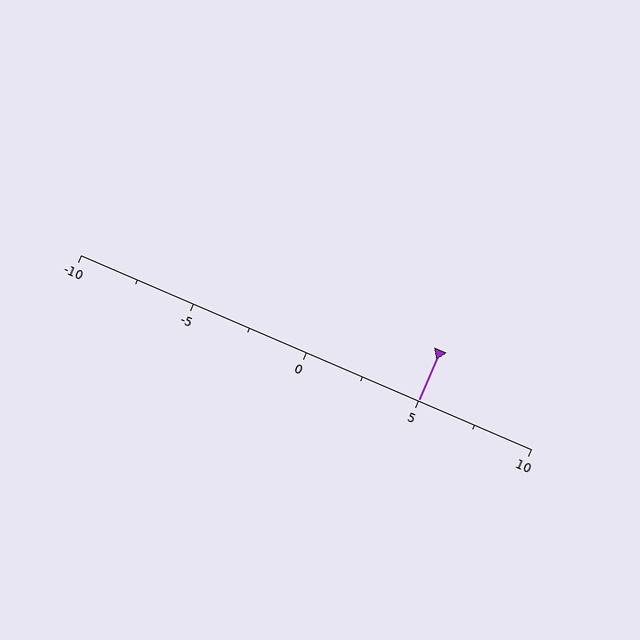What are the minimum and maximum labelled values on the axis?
The axis runs from -10 to 10.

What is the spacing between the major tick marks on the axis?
The major ticks are spaced 5 apart.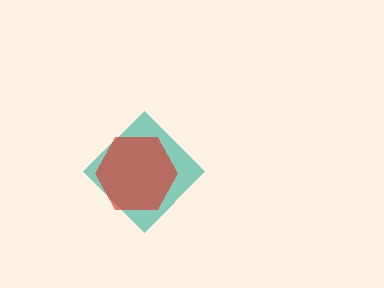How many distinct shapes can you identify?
There are 2 distinct shapes: a teal diamond, a red hexagon.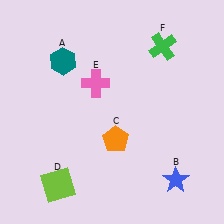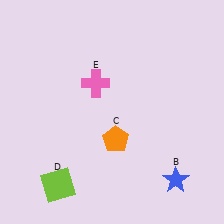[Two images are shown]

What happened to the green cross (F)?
The green cross (F) was removed in Image 2. It was in the top-right area of Image 1.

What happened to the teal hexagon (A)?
The teal hexagon (A) was removed in Image 2. It was in the top-left area of Image 1.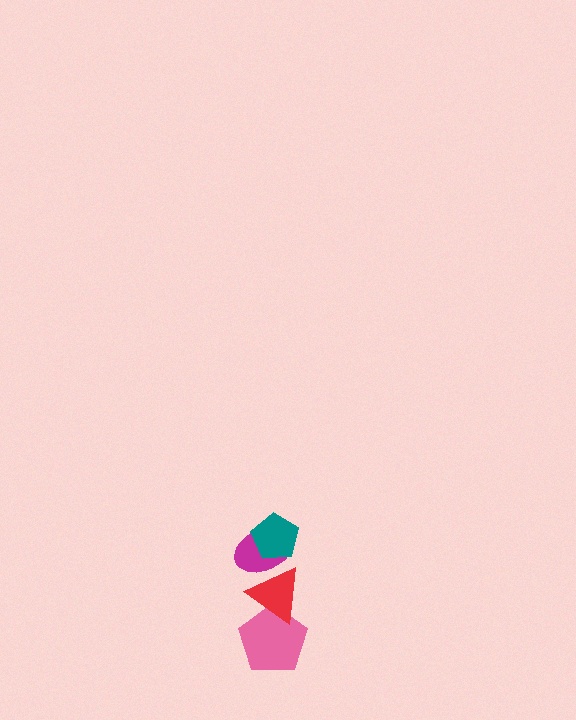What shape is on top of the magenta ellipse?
The teal pentagon is on top of the magenta ellipse.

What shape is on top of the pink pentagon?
The red triangle is on top of the pink pentagon.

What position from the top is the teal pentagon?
The teal pentagon is 1st from the top.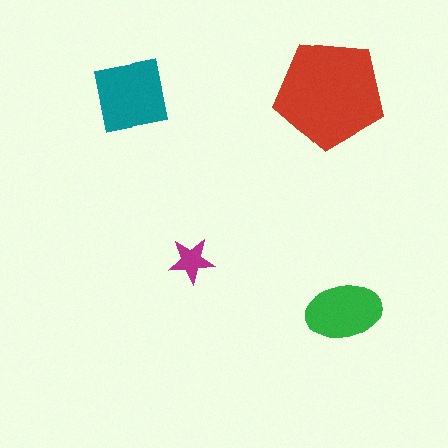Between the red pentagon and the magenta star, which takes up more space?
The red pentagon.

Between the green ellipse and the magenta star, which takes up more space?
The green ellipse.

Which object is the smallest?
The magenta star.